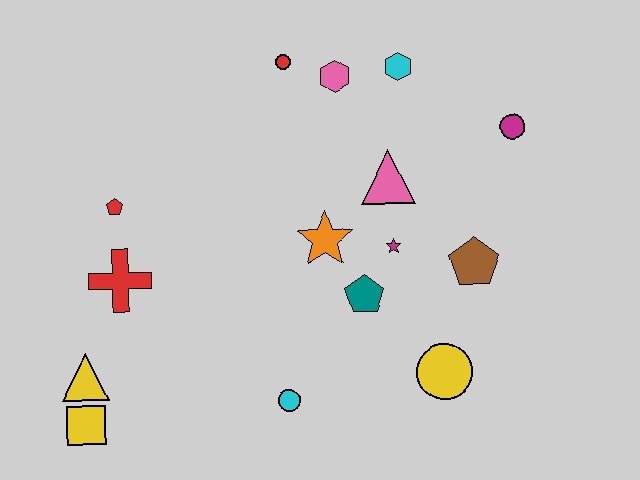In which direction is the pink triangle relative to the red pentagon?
The pink triangle is to the right of the red pentagon.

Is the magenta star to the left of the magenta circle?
Yes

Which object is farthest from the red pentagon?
The magenta circle is farthest from the red pentagon.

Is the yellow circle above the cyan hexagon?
No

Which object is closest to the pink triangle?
The magenta star is closest to the pink triangle.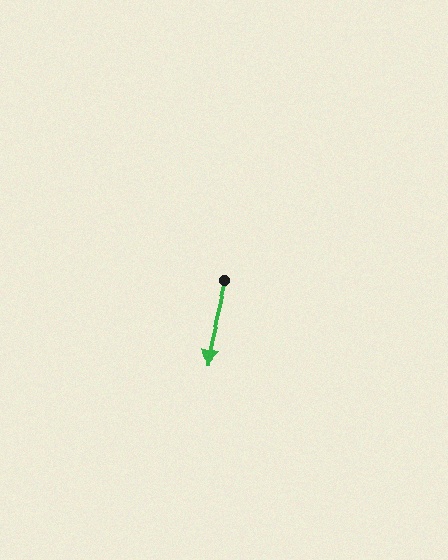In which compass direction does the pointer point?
South.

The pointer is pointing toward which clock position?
Roughly 6 o'clock.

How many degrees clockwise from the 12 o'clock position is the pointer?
Approximately 193 degrees.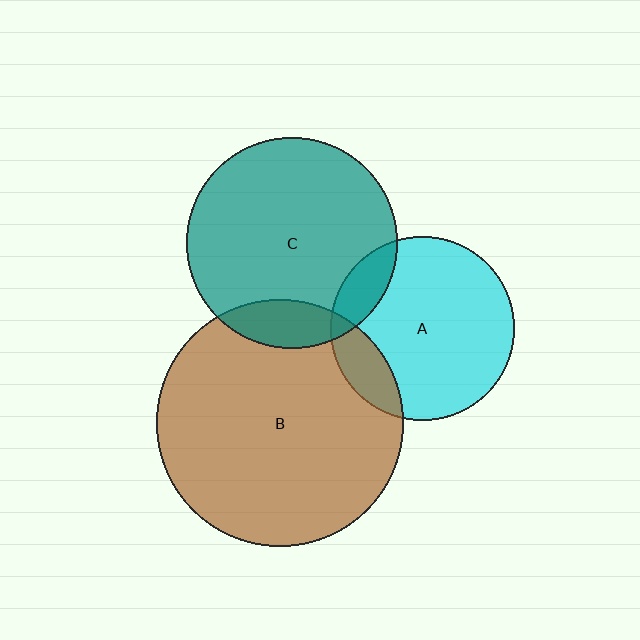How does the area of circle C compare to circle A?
Approximately 1.3 times.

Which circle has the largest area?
Circle B (brown).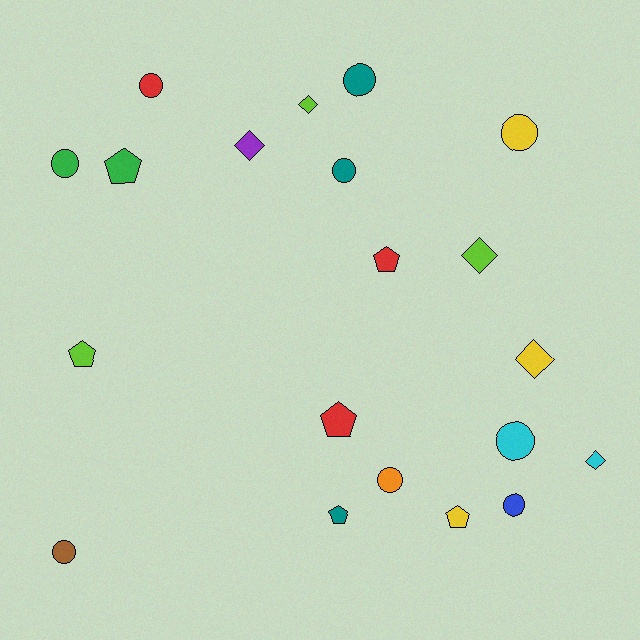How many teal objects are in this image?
There are 3 teal objects.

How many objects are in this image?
There are 20 objects.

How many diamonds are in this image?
There are 5 diamonds.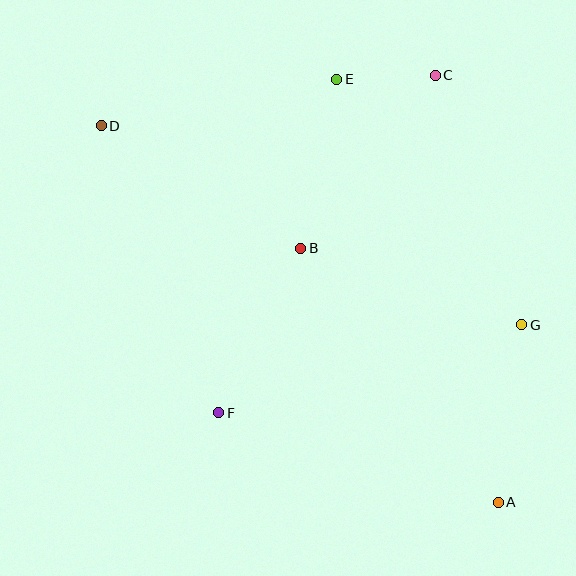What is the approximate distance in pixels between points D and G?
The distance between D and G is approximately 466 pixels.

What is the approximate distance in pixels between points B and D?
The distance between B and D is approximately 234 pixels.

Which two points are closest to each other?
Points C and E are closest to each other.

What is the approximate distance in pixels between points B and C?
The distance between B and C is approximately 219 pixels.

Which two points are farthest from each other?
Points A and D are farthest from each other.